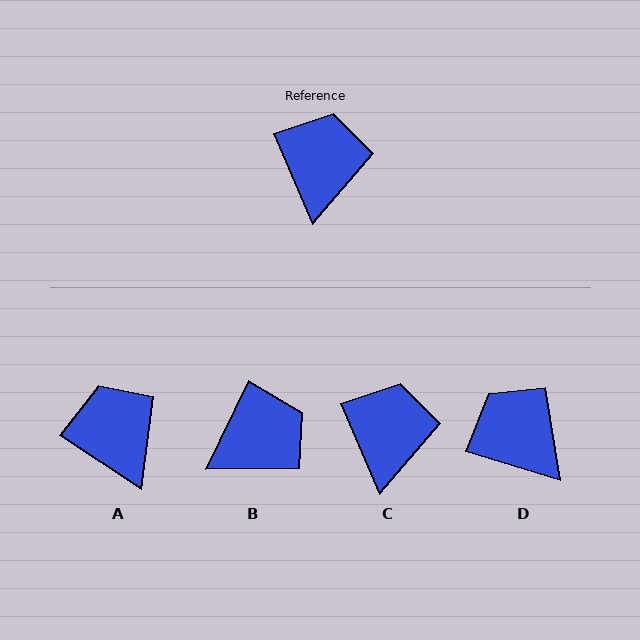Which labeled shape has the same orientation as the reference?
C.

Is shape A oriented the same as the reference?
No, it is off by about 33 degrees.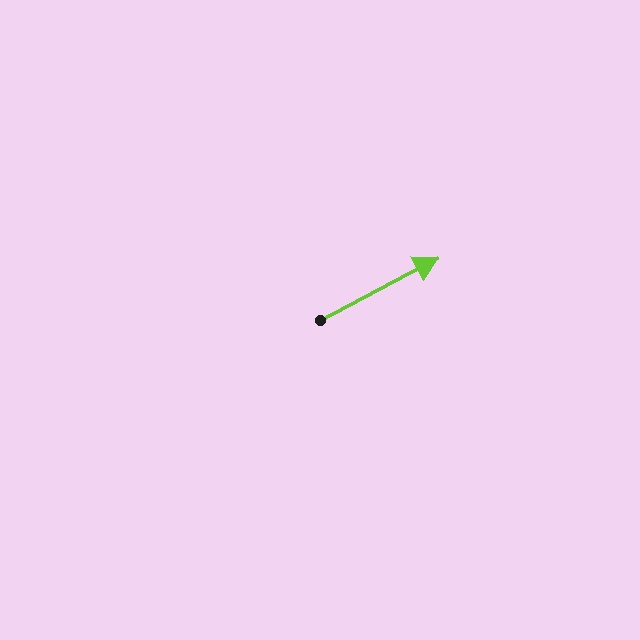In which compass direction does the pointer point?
Northeast.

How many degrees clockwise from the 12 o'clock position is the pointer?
Approximately 62 degrees.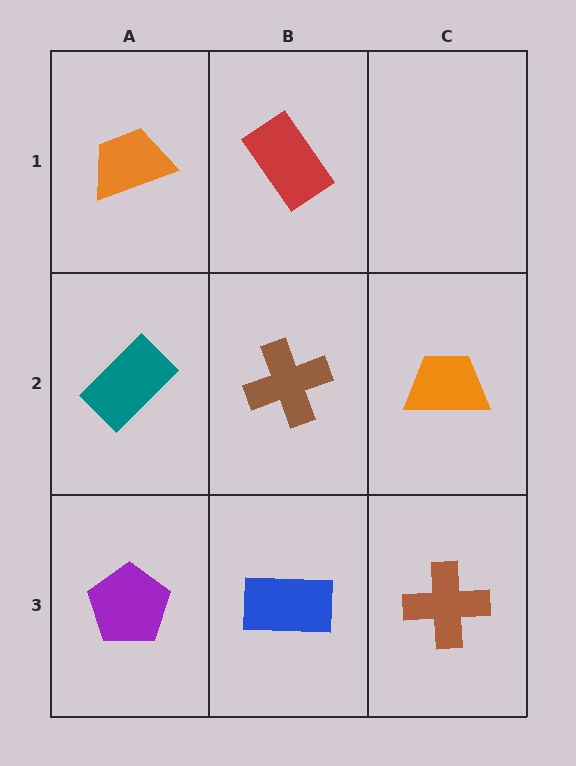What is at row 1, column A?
An orange trapezoid.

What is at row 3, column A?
A purple pentagon.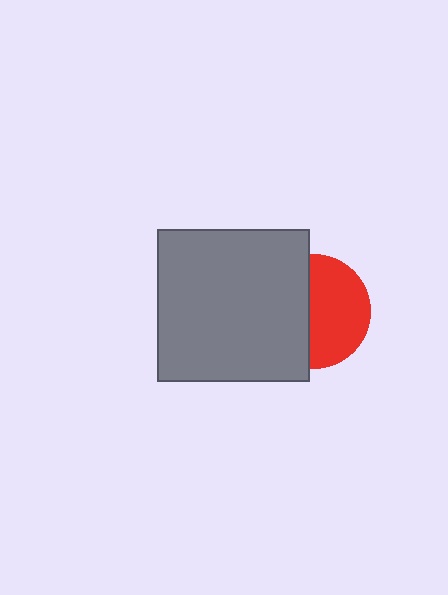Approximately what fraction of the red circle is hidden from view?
Roughly 46% of the red circle is hidden behind the gray square.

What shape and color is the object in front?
The object in front is a gray square.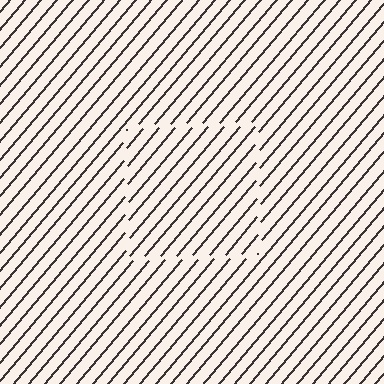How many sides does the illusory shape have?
4 sides — the line-ends trace a square.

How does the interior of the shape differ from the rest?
The interior of the shape contains the same grating, shifted by half a period — the contour is defined by the phase discontinuity where line-ends from the inner and outer gratings abut.